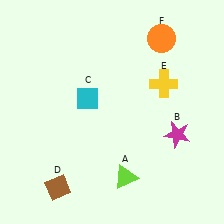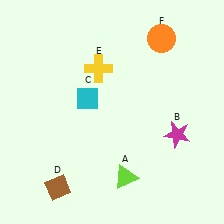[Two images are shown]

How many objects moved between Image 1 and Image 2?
1 object moved between the two images.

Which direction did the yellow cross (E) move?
The yellow cross (E) moved left.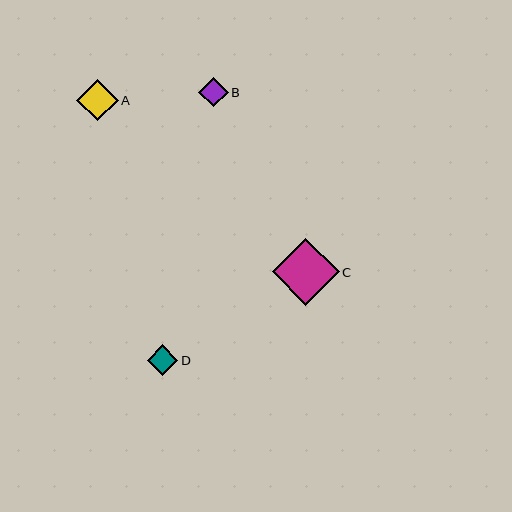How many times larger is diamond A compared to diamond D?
Diamond A is approximately 1.4 times the size of diamond D.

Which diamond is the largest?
Diamond C is the largest with a size of approximately 67 pixels.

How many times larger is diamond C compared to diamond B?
Diamond C is approximately 2.3 times the size of diamond B.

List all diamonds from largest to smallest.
From largest to smallest: C, A, D, B.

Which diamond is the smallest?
Diamond B is the smallest with a size of approximately 29 pixels.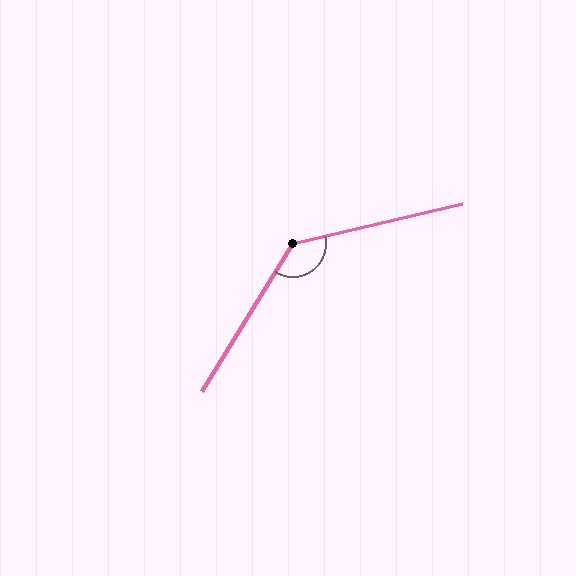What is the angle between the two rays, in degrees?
Approximately 135 degrees.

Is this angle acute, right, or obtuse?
It is obtuse.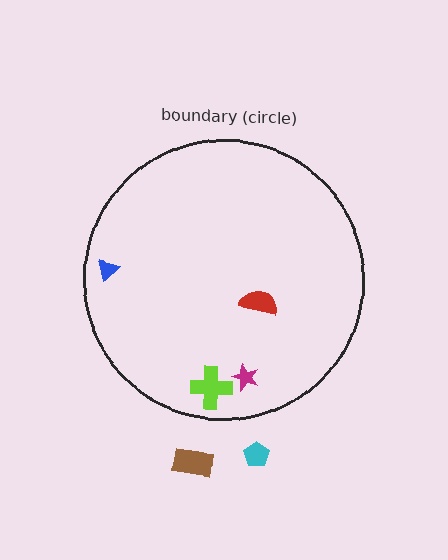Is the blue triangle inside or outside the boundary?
Inside.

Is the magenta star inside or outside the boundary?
Inside.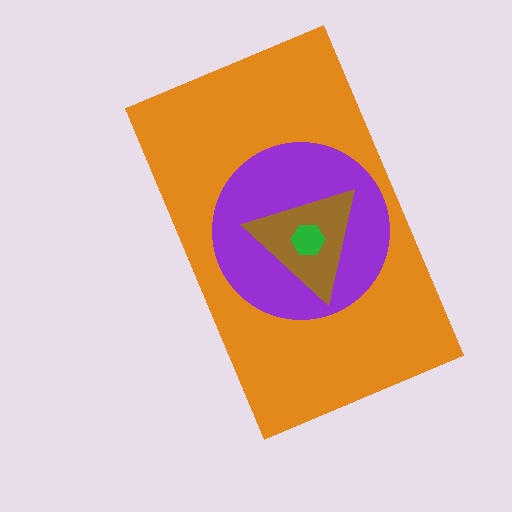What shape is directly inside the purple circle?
The brown triangle.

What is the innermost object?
The green hexagon.